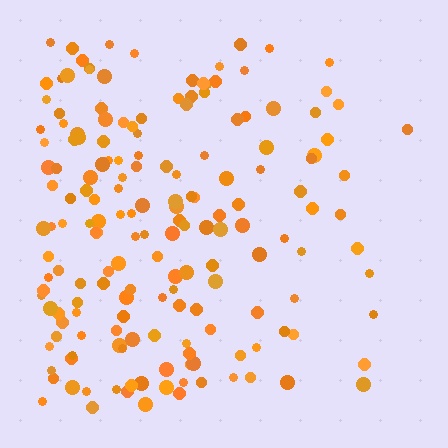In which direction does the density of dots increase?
From right to left, with the left side densest.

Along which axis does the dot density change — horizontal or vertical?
Horizontal.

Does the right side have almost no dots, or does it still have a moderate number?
Still a moderate number, just noticeably fewer than the left.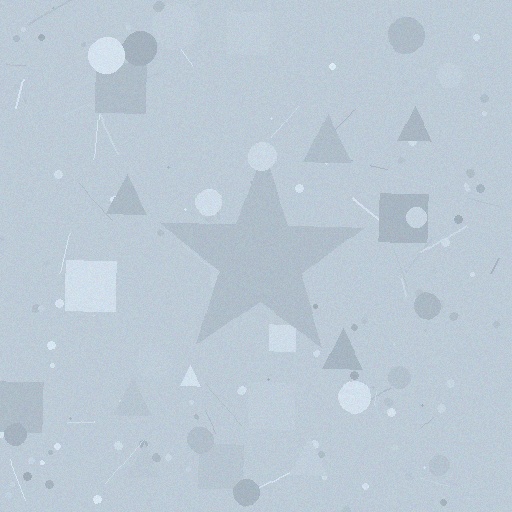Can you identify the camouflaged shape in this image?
The camouflaged shape is a star.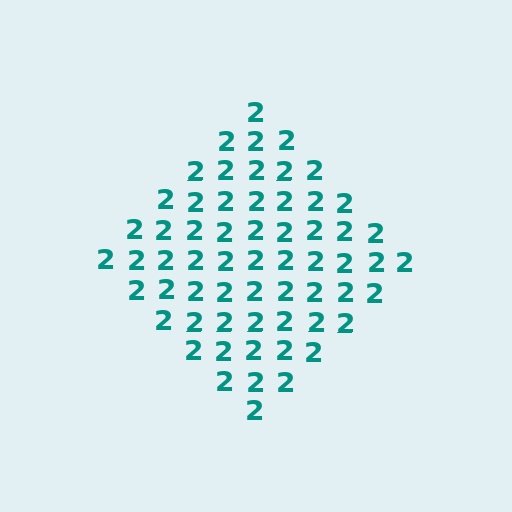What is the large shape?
The large shape is a diamond.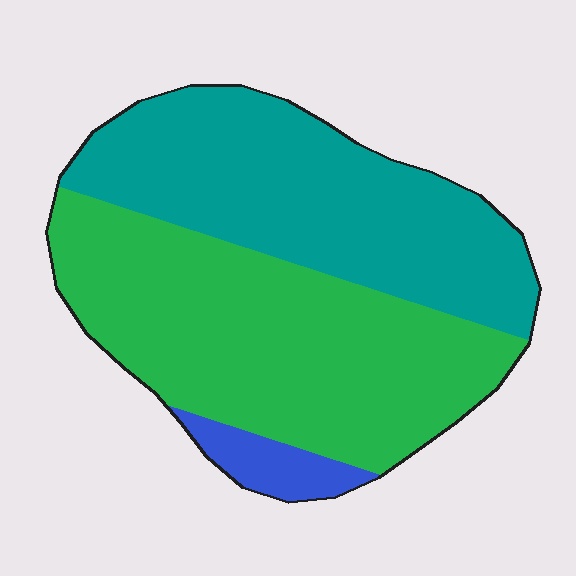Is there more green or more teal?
Green.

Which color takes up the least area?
Blue, at roughly 5%.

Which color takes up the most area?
Green, at roughly 50%.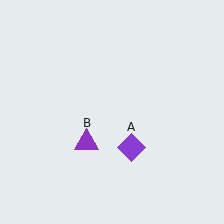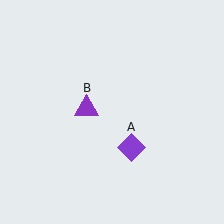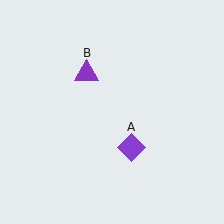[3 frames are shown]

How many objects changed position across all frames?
1 object changed position: purple triangle (object B).